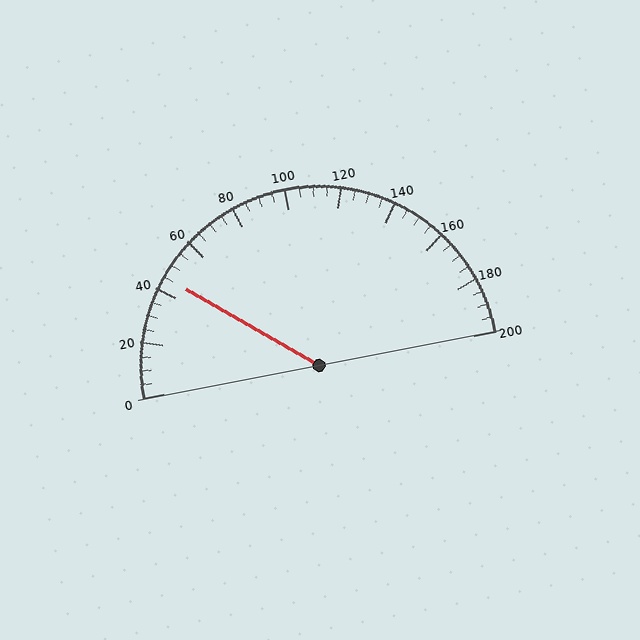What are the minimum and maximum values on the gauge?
The gauge ranges from 0 to 200.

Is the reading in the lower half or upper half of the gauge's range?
The reading is in the lower half of the range (0 to 200).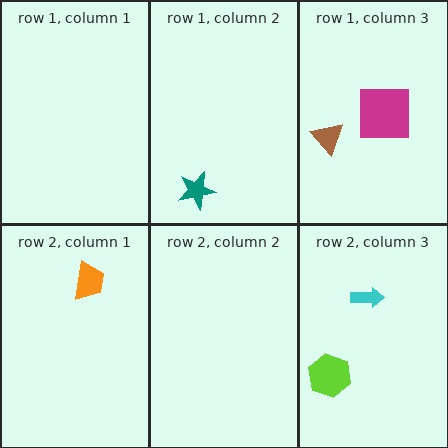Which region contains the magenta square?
The row 1, column 3 region.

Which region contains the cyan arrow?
The row 2, column 3 region.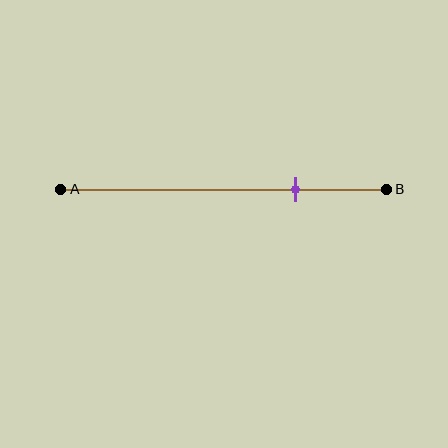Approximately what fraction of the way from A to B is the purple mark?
The purple mark is approximately 70% of the way from A to B.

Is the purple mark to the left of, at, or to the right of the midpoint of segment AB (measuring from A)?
The purple mark is to the right of the midpoint of segment AB.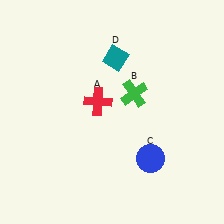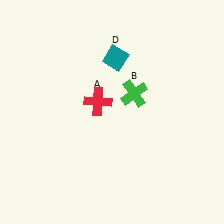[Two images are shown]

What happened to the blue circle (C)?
The blue circle (C) was removed in Image 2. It was in the bottom-right area of Image 1.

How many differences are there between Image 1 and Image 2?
There is 1 difference between the two images.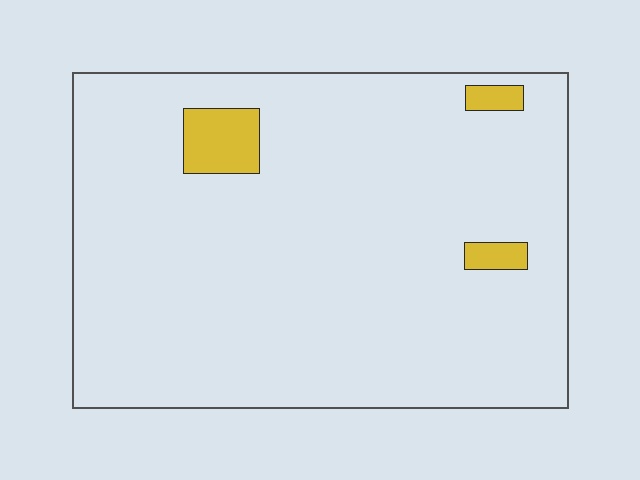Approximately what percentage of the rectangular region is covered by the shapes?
Approximately 5%.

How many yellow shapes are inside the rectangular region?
3.